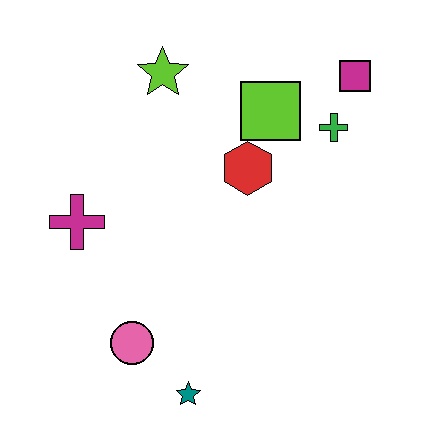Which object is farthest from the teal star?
The magenta square is farthest from the teal star.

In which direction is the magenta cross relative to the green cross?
The magenta cross is to the left of the green cross.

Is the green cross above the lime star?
No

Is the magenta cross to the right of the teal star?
No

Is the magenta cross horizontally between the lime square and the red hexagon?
No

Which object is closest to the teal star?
The pink circle is closest to the teal star.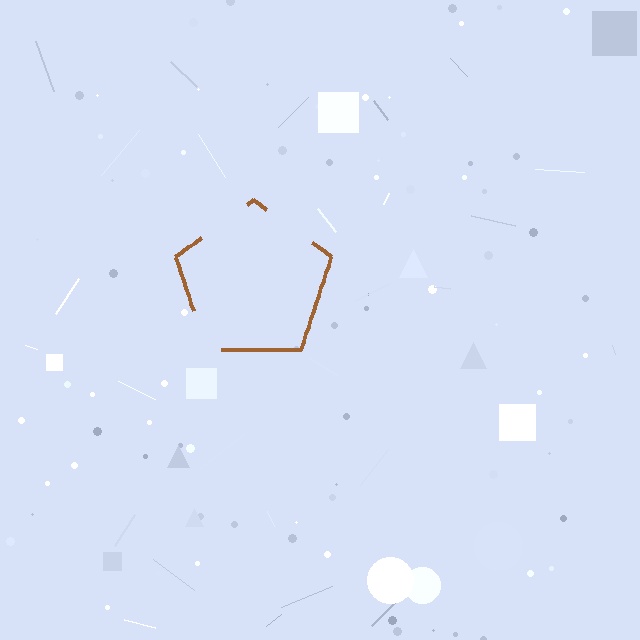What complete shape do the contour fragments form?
The contour fragments form a pentagon.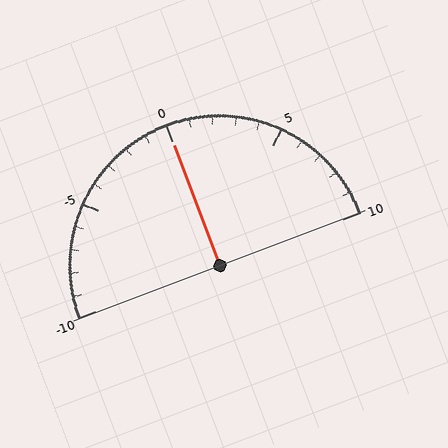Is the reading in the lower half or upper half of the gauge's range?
The reading is in the upper half of the range (-10 to 10).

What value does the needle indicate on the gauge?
The needle indicates approximately 0.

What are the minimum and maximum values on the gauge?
The gauge ranges from -10 to 10.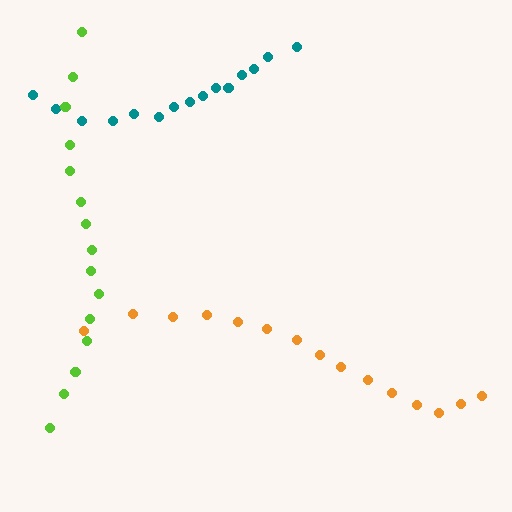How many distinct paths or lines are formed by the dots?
There are 3 distinct paths.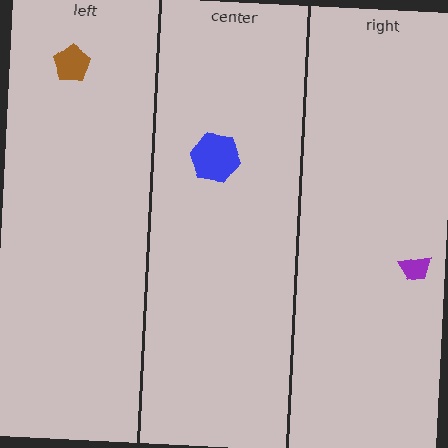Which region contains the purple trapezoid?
The right region.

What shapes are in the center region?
The blue hexagon.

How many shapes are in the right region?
1.